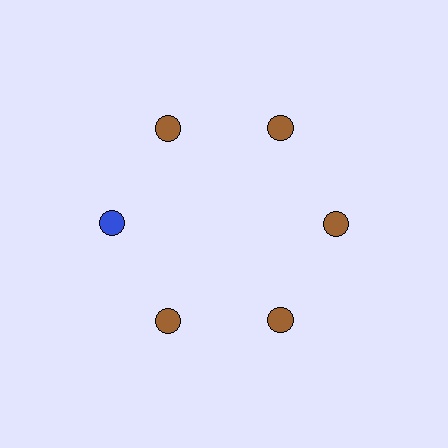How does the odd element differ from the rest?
It has a different color: blue instead of brown.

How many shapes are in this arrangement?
There are 6 shapes arranged in a ring pattern.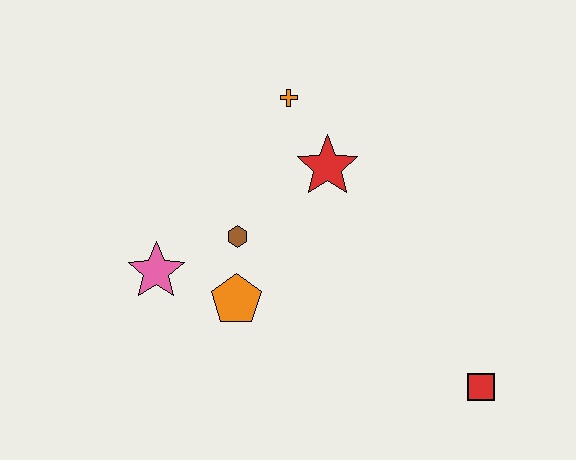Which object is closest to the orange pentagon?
The brown hexagon is closest to the orange pentagon.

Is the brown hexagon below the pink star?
No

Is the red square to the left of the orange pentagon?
No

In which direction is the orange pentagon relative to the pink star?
The orange pentagon is to the right of the pink star.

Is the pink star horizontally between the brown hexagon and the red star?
No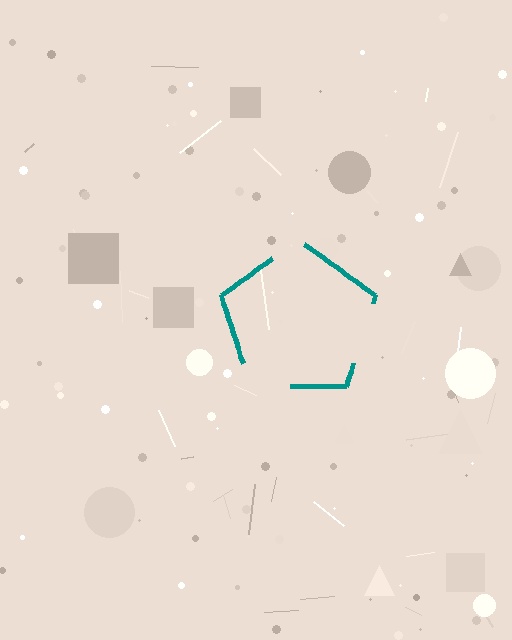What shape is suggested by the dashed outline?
The dashed outline suggests a pentagon.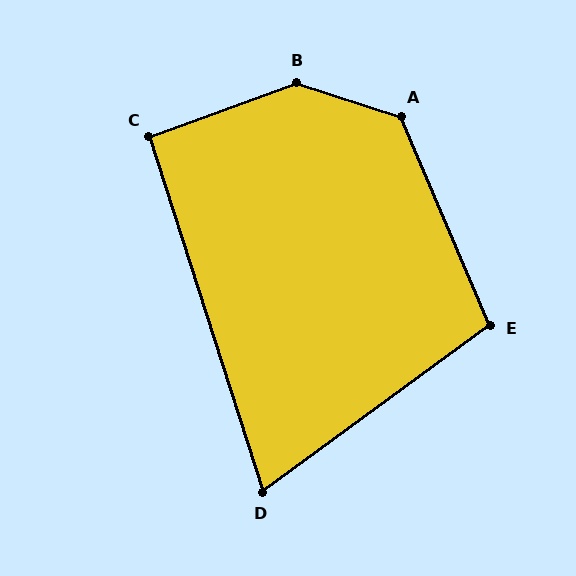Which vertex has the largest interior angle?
B, at approximately 142 degrees.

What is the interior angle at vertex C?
Approximately 92 degrees (approximately right).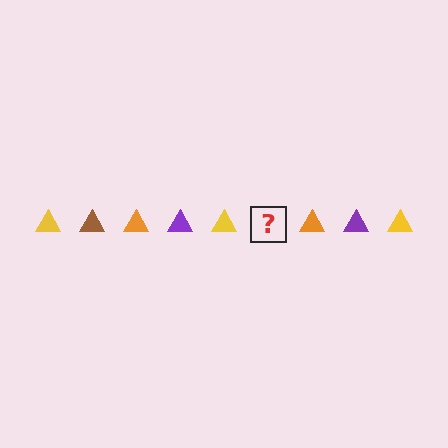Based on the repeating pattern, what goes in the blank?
The blank should be a brown triangle.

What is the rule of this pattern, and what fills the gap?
The rule is that the pattern cycles through yellow, brown, orange, purple triangles. The gap should be filled with a brown triangle.